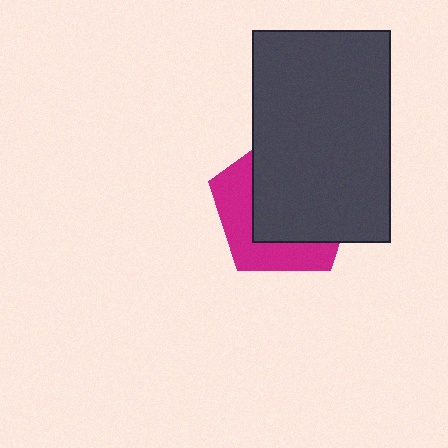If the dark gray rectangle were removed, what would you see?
You would see the complete magenta pentagon.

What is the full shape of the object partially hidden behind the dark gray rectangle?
The partially hidden object is a magenta pentagon.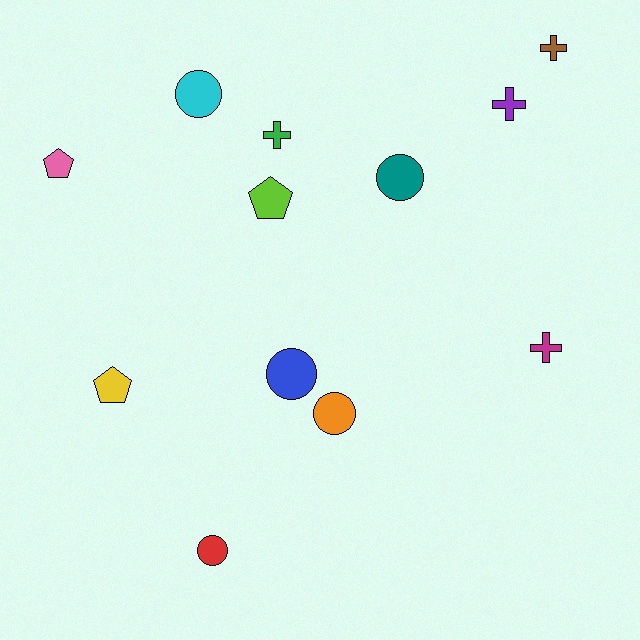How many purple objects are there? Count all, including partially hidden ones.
There is 1 purple object.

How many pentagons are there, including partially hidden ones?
There are 3 pentagons.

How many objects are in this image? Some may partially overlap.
There are 12 objects.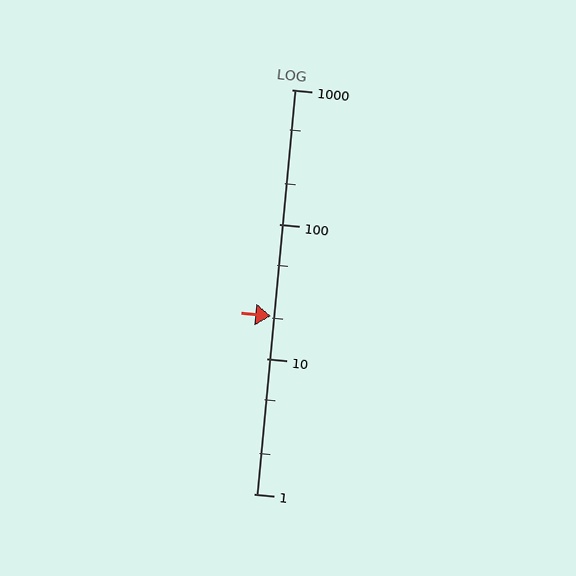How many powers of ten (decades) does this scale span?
The scale spans 3 decades, from 1 to 1000.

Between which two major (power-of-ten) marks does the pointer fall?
The pointer is between 10 and 100.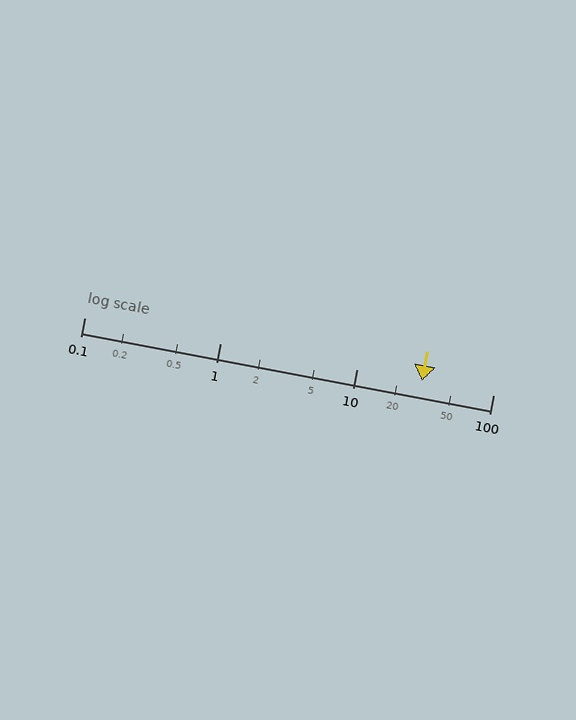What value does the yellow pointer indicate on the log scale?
The pointer indicates approximately 30.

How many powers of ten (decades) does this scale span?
The scale spans 3 decades, from 0.1 to 100.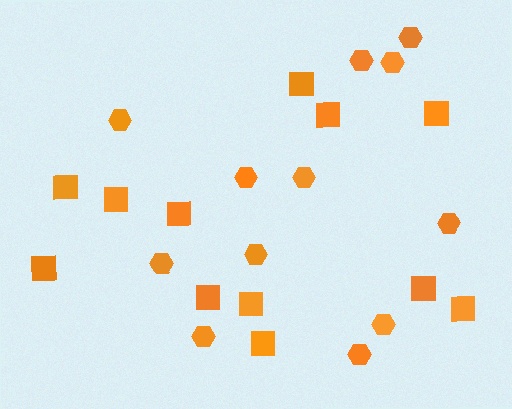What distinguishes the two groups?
There are 2 groups: one group of squares (12) and one group of hexagons (12).